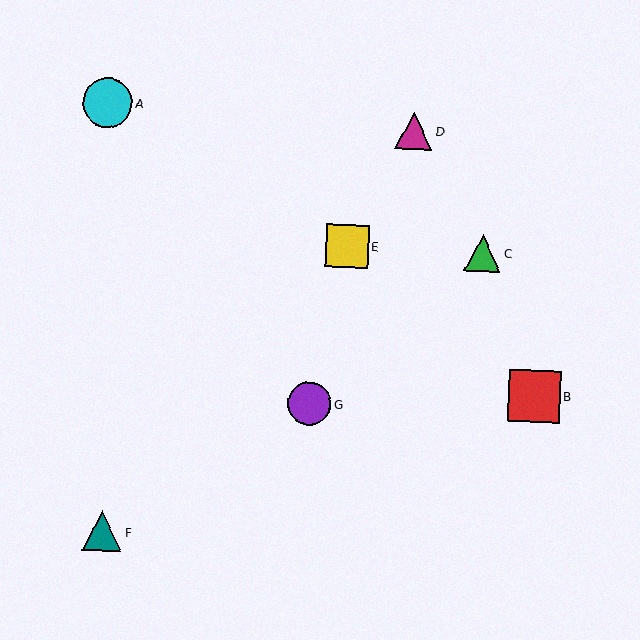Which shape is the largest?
The red square (labeled B) is the largest.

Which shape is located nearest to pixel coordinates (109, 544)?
The teal triangle (labeled F) at (102, 531) is nearest to that location.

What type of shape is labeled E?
Shape E is a yellow square.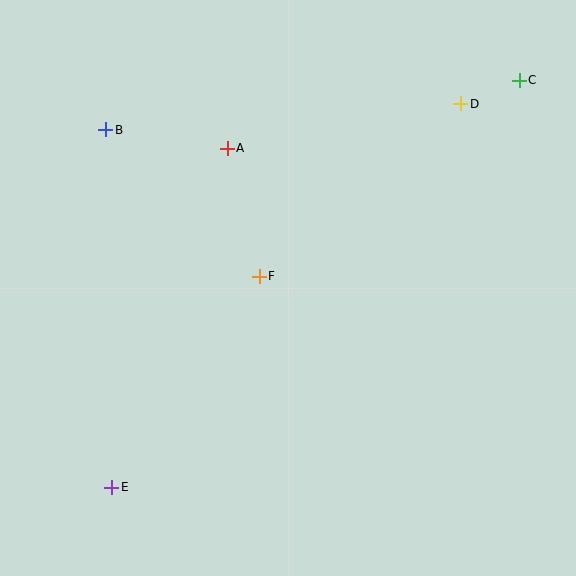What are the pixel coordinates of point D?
Point D is at (461, 104).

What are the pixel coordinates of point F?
Point F is at (259, 277).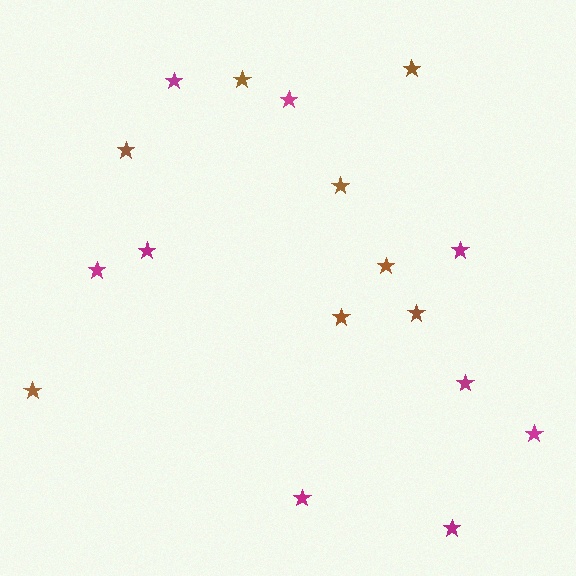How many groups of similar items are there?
There are 2 groups: one group of magenta stars (9) and one group of brown stars (8).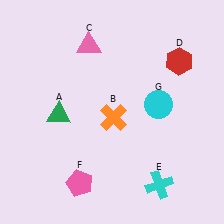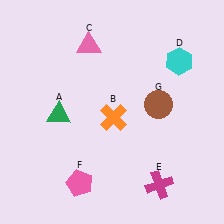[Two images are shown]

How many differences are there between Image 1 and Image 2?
There are 3 differences between the two images.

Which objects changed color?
D changed from red to cyan. E changed from cyan to magenta. G changed from cyan to brown.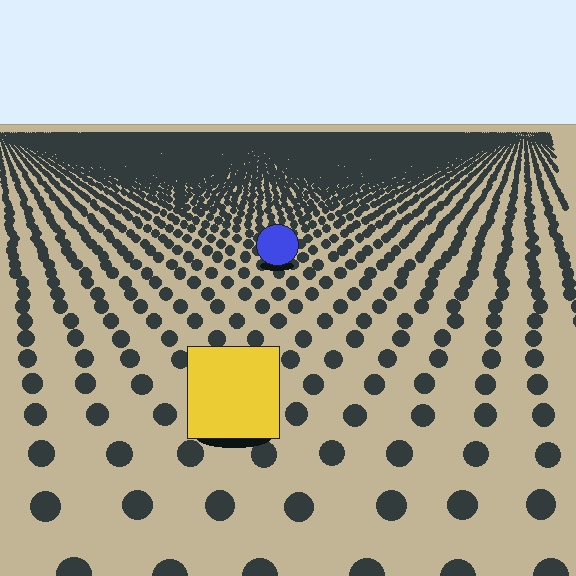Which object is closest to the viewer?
The yellow square is closest. The texture marks near it are larger and more spread out.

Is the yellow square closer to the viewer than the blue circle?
Yes. The yellow square is closer — you can tell from the texture gradient: the ground texture is coarser near it.